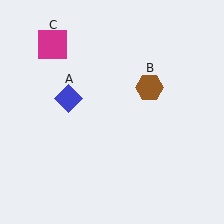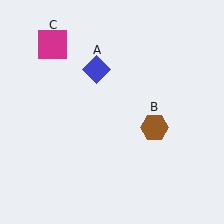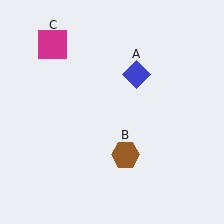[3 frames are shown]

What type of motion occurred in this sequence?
The blue diamond (object A), brown hexagon (object B) rotated clockwise around the center of the scene.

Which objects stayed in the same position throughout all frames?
Magenta square (object C) remained stationary.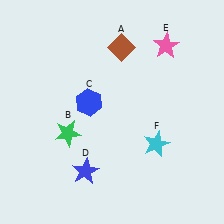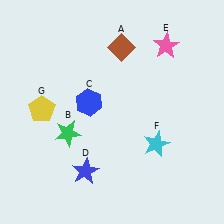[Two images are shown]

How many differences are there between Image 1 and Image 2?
There is 1 difference between the two images.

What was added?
A yellow pentagon (G) was added in Image 2.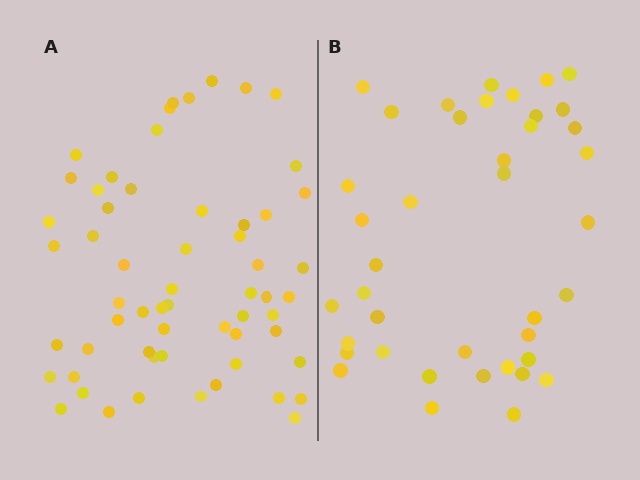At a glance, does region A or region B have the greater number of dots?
Region A (the left region) has more dots.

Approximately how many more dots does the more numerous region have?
Region A has approximately 20 more dots than region B.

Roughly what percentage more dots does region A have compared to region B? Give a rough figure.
About 50% more.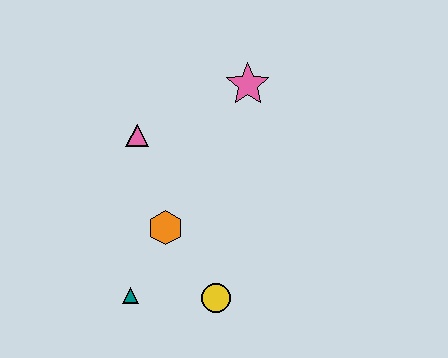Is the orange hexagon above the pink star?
No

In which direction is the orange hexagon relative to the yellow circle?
The orange hexagon is above the yellow circle.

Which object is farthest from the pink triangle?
The yellow circle is farthest from the pink triangle.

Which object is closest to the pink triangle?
The orange hexagon is closest to the pink triangle.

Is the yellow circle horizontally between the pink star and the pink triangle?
Yes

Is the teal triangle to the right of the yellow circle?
No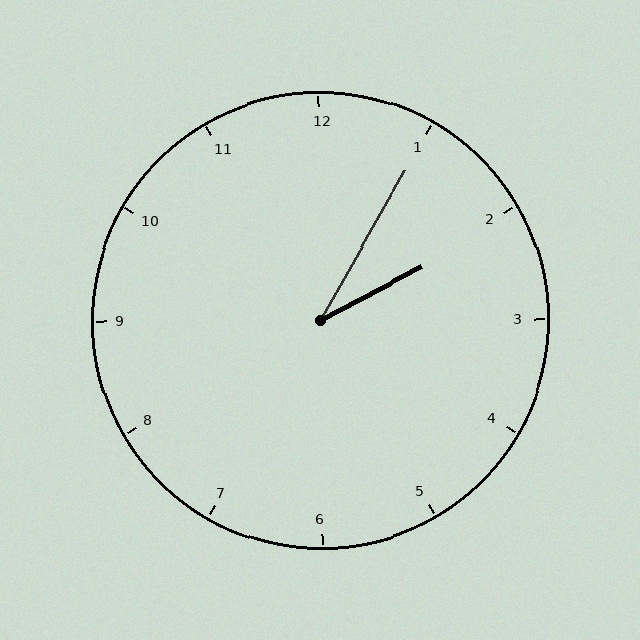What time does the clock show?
2:05.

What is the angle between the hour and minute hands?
Approximately 32 degrees.